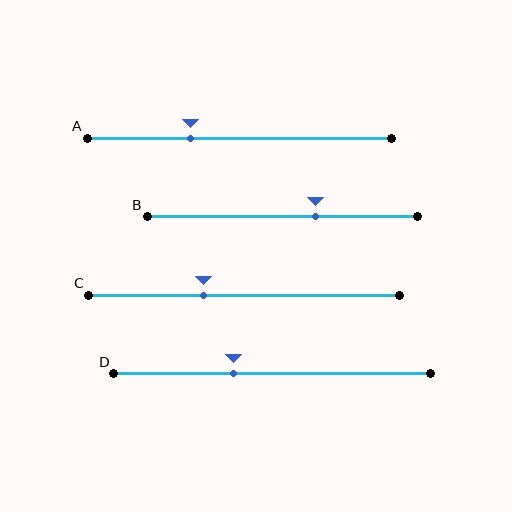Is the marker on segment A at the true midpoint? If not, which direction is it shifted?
No, the marker on segment A is shifted to the left by about 16% of the segment length.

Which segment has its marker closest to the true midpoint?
Segment D has its marker closest to the true midpoint.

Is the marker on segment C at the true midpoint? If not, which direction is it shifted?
No, the marker on segment C is shifted to the left by about 13% of the segment length.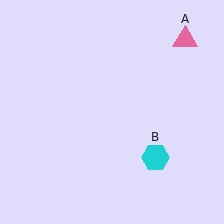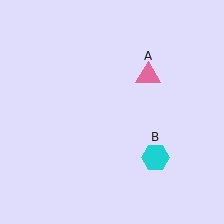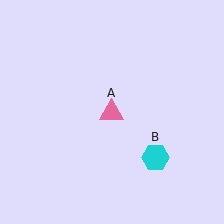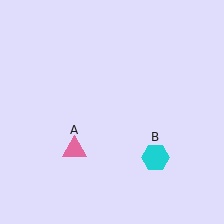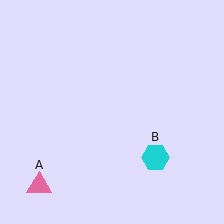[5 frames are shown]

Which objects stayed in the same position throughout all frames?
Cyan hexagon (object B) remained stationary.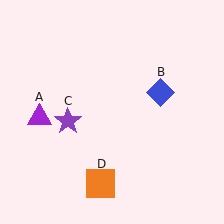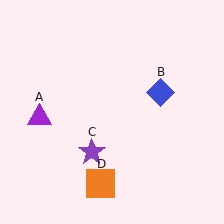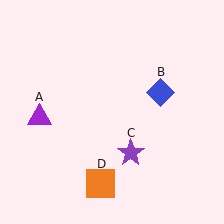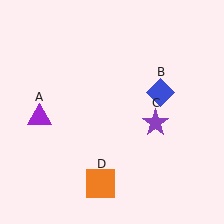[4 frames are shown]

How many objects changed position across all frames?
1 object changed position: purple star (object C).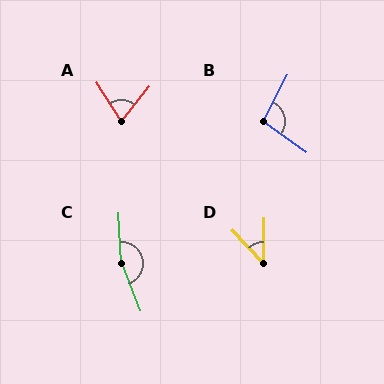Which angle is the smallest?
D, at approximately 43 degrees.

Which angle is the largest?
C, at approximately 161 degrees.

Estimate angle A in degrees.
Approximately 71 degrees.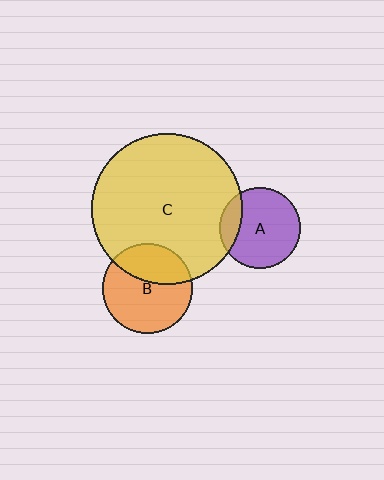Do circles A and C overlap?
Yes.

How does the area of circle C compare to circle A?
Approximately 3.5 times.